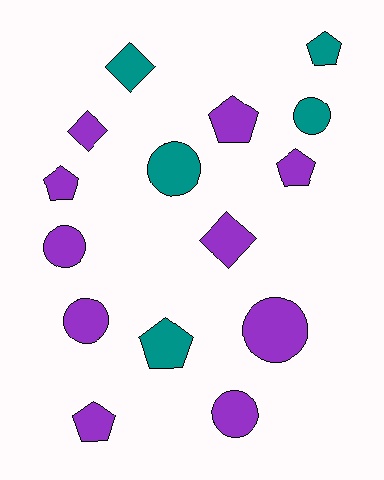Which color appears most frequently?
Purple, with 10 objects.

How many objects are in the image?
There are 15 objects.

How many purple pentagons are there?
There are 4 purple pentagons.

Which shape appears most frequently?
Circle, with 6 objects.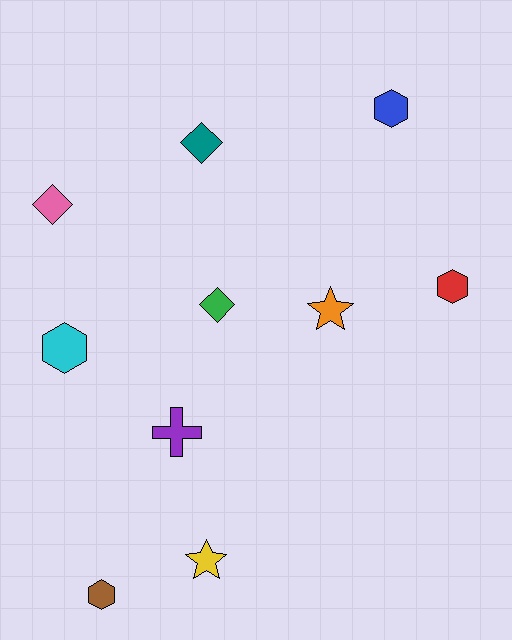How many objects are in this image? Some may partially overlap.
There are 10 objects.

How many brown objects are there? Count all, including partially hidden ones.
There is 1 brown object.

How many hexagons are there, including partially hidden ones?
There are 4 hexagons.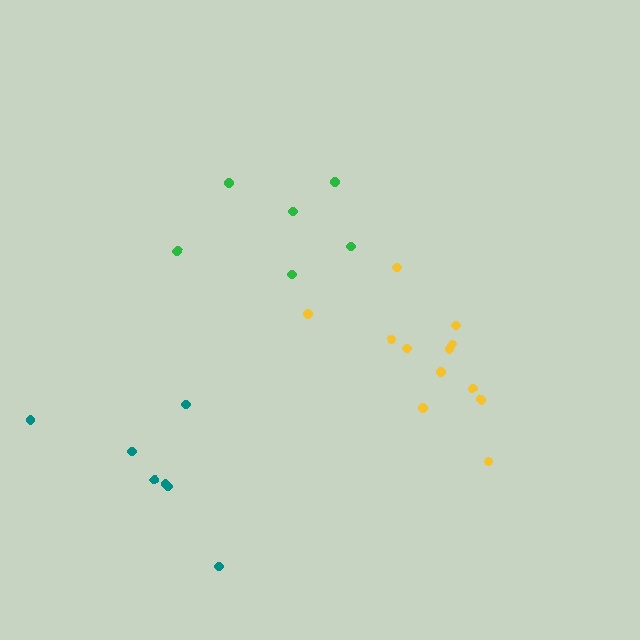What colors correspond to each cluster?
The clusters are colored: yellow, green, teal.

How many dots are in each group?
Group 1: 12 dots, Group 2: 6 dots, Group 3: 7 dots (25 total).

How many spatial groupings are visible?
There are 3 spatial groupings.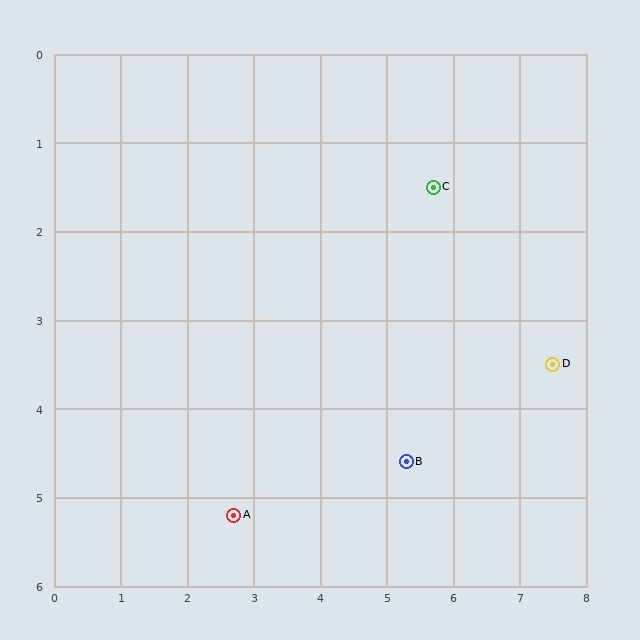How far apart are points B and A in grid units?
Points B and A are about 2.7 grid units apart.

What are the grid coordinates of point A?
Point A is at approximately (2.7, 5.2).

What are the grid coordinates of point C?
Point C is at approximately (5.7, 1.5).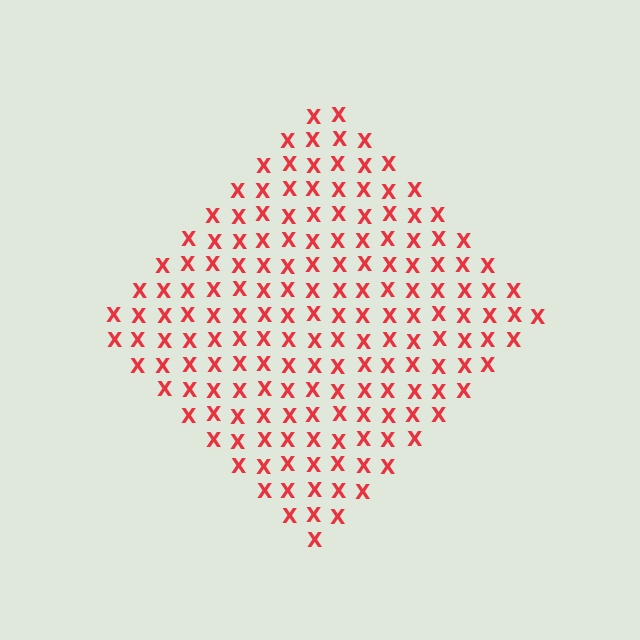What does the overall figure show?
The overall figure shows a diamond.